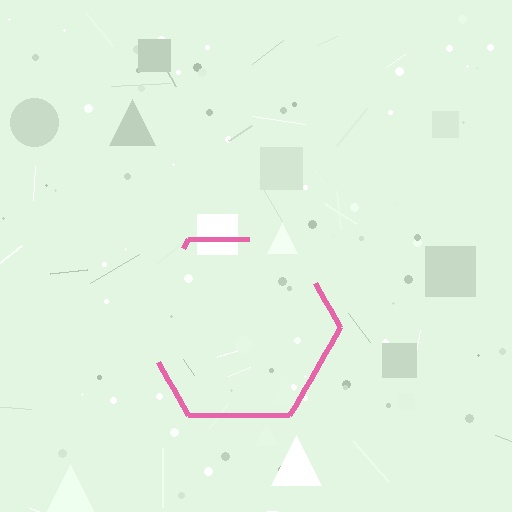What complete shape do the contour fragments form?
The contour fragments form a hexagon.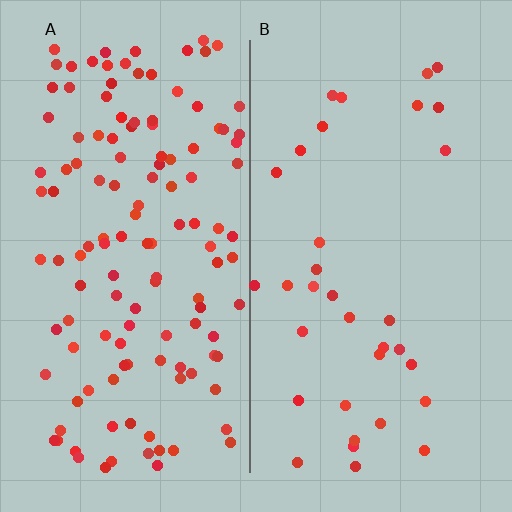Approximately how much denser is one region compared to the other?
Approximately 3.8× — region A over region B.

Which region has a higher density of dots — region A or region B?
A (the left).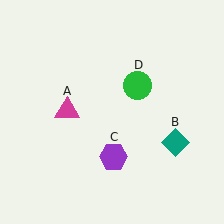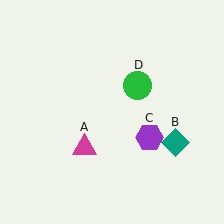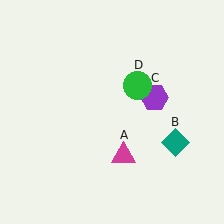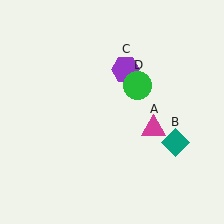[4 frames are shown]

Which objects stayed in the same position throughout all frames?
Teal diamond (object B) and green circle (object D) remained stationary.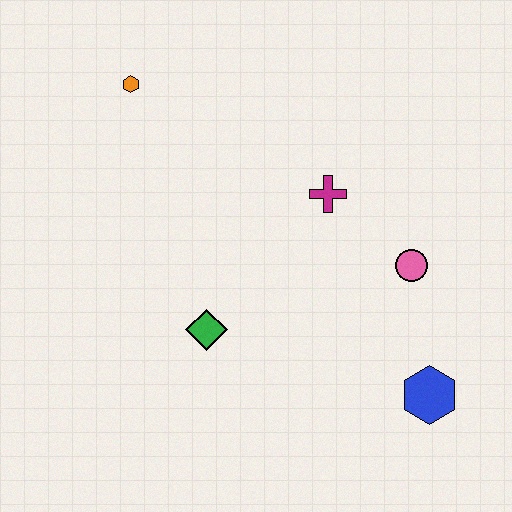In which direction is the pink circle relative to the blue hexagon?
The pink circle is above the blue hexagon.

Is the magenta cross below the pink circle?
No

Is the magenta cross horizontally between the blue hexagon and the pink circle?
No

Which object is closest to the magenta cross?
The pink circle is closest to the magenta cross.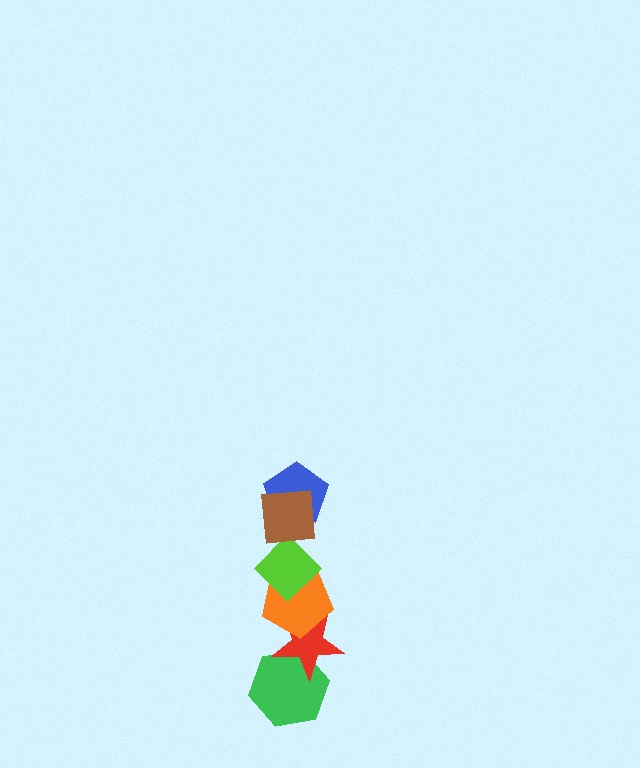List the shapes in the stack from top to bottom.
From top to bottom: the brown square, the blue pentagon, the lime diamond, the orange pentagon, the red star, the green hexagon.